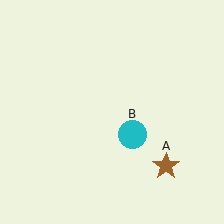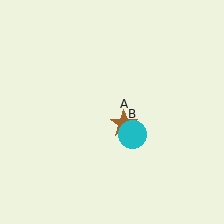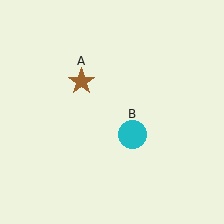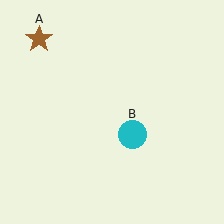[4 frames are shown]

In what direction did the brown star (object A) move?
The brown star (object A) moved up and to the left.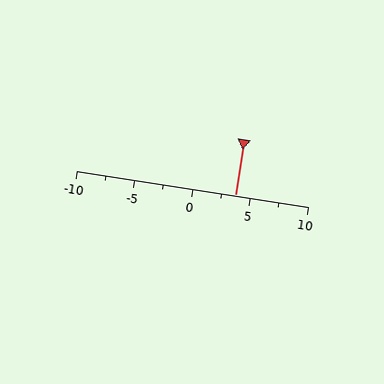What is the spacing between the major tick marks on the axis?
The major ticks are spaced 5 apart.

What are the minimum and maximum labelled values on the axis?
The axis runs from -10 to 10.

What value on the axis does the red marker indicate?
The marker indicates approximately 3.8.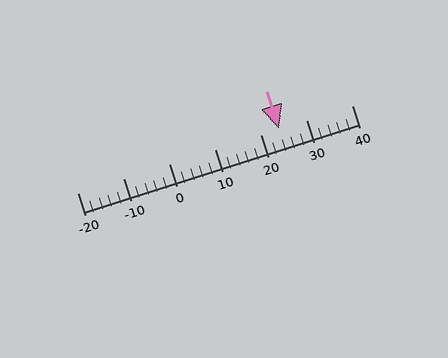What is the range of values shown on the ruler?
The ruler shows values from -20 to 40.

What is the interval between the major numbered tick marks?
The major tick marks are spaced 10 units apart.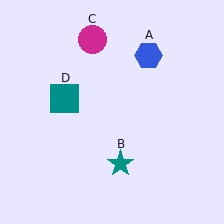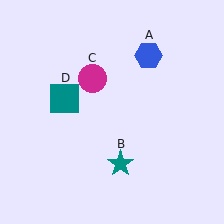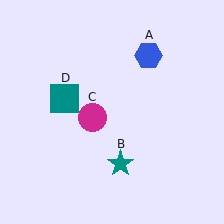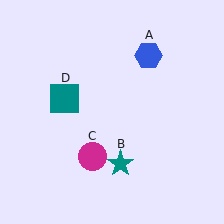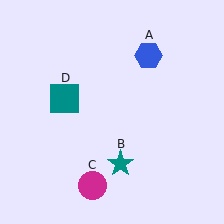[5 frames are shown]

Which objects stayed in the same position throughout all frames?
Blue hexagon (object A) and teal star (object B) and teal square (object D) remained stationary.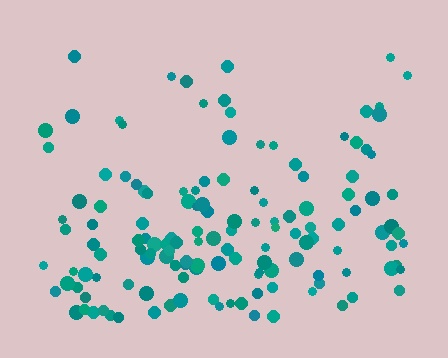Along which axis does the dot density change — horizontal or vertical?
Vertical.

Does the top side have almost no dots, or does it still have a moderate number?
Still a moderate number, just noticeably fewer than the bottom.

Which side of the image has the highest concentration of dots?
The bottom.